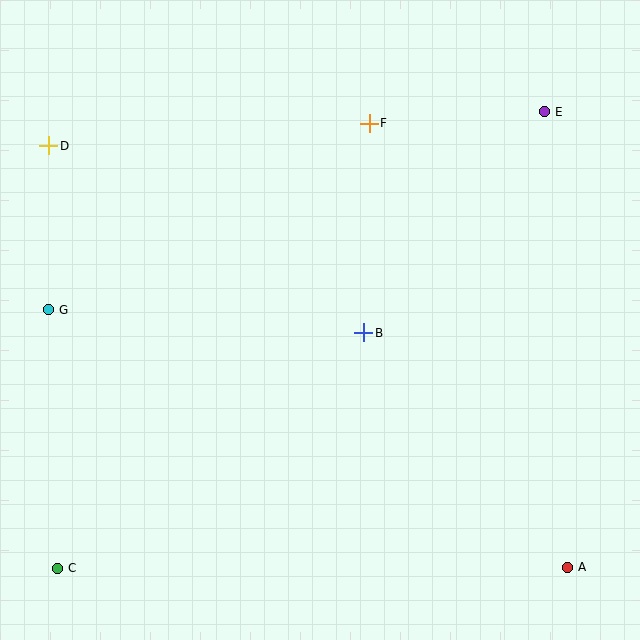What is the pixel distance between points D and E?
The distance between D and E is 497 pixels.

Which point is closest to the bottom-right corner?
Point A is closest to the bottom-right corner.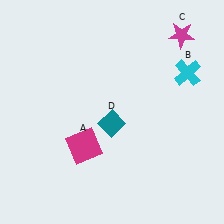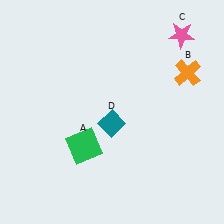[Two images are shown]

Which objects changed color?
A changed from magenta to green. B changed from cyan to orange. C changed from magenta to pink.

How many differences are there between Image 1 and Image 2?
There are 3 differences between the two images.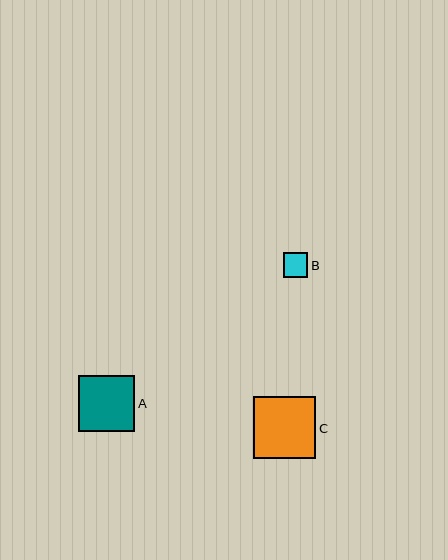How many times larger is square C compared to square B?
Square C is approximately 2.5 times the size of square B.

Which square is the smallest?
Square B is the smallest with a size of approximately 25 pixels.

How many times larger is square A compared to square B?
Square A is approximately 2.3 times the size of square B.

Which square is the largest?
Square C is the largest with a size of approximately 62 pixels.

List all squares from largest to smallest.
From largest to smallest: C, A, B.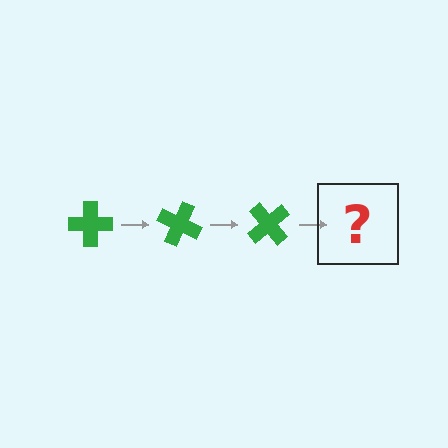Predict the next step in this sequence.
The next step is a green cross rotated 75 degrees.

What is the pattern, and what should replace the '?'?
The pattern is that the cross rotates 25 degrees each step. The '?' should be a green cross rotated 75 degrees.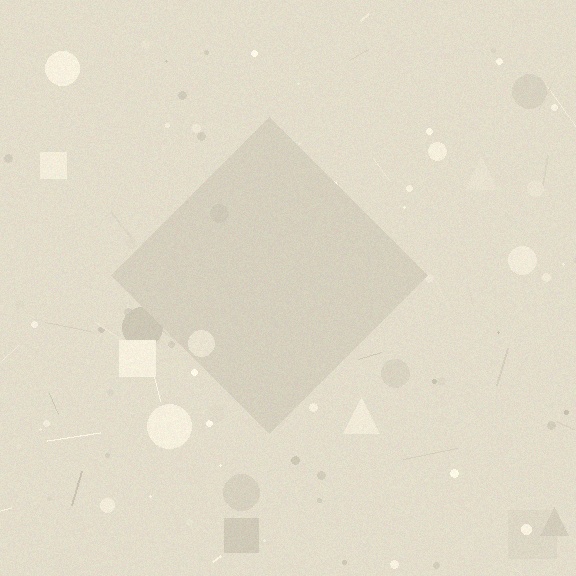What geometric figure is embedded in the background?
A diamond is embedded in the background.